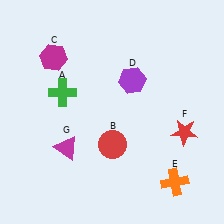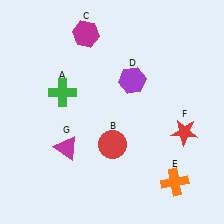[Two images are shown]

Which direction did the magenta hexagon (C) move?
The magenta hexagon (C) moved right.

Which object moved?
The magenta hexagon (C) moved right.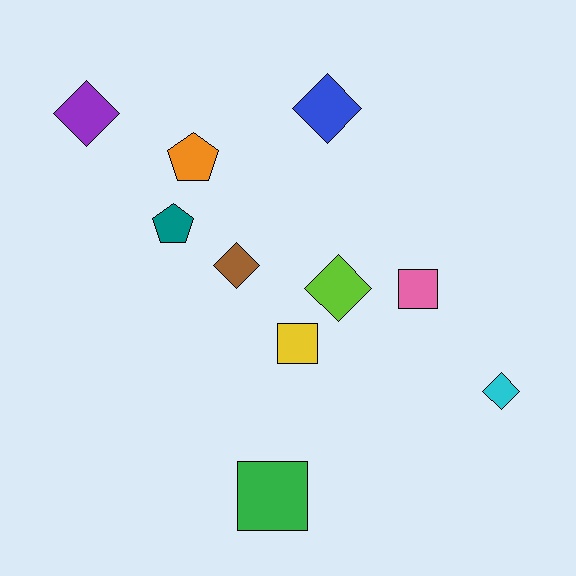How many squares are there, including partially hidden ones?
There are 3 squares.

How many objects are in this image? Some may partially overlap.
There are 10 objects.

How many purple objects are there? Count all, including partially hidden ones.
There is 1 purple object.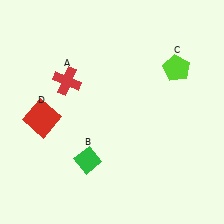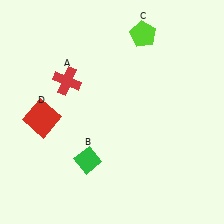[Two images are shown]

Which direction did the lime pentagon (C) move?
The lime pentagon (C) moved up.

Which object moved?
The lime pentagon (C) moved up.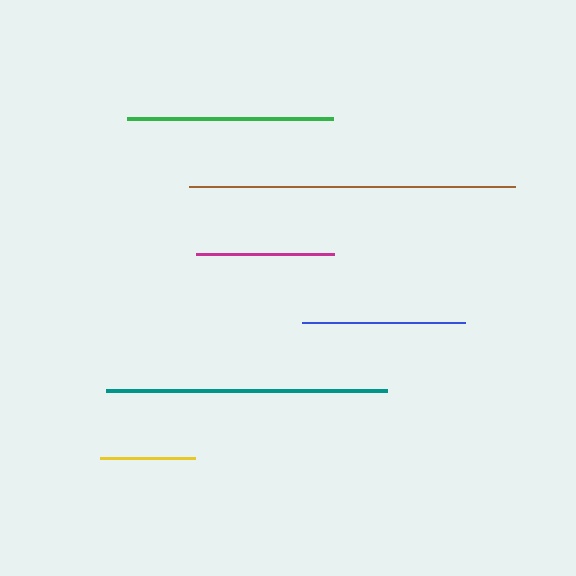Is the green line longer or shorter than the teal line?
The teal line is longer than the green line.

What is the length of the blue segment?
The blue segment is approximately 163 pixels long.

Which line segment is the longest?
The brown line is the longest at approximately 326 pixels.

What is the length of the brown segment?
The brown segment is approximately 326 pixels long.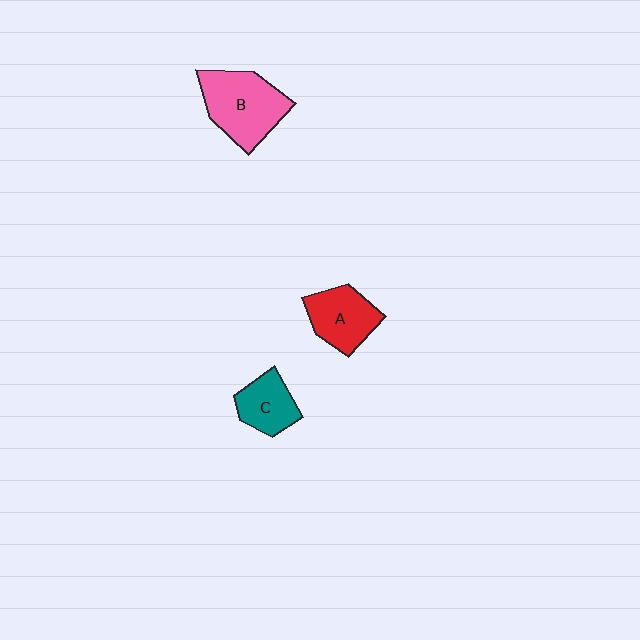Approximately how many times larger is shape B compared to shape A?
Approximately 1.4 times.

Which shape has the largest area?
Shape B (pink).